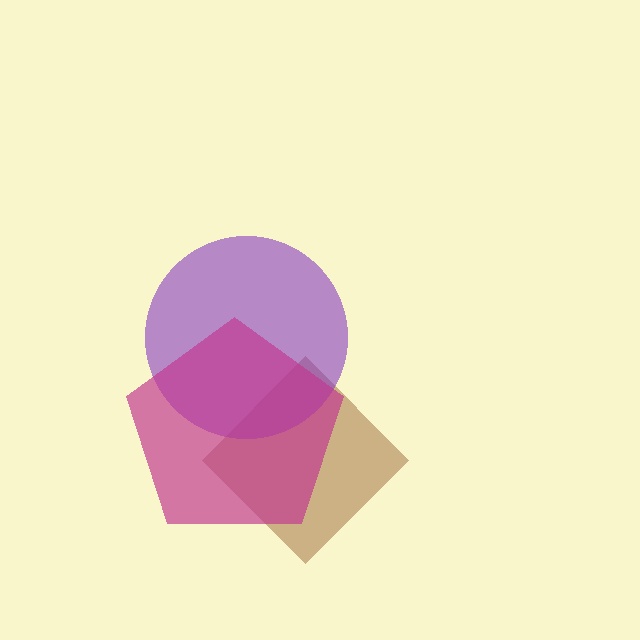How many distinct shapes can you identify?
There are 3 distinct shapes: a brown diamond, a purple circle, a magenta pentagon.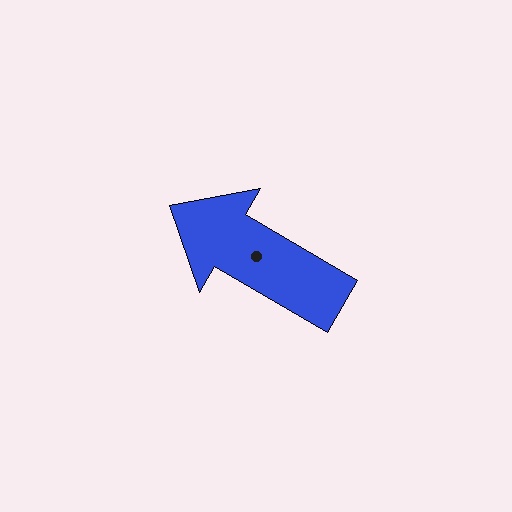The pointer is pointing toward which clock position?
Roughly 10 o'clock.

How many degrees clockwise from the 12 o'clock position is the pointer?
Approximately 300 degrees.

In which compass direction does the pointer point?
Northwest.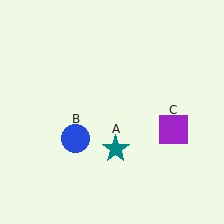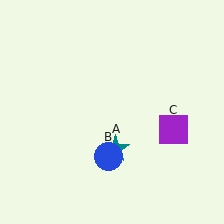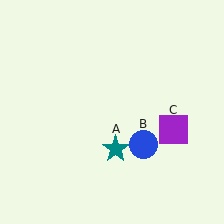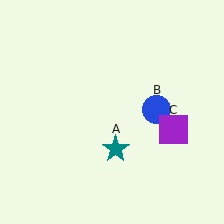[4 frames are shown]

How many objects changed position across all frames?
1 object changed position: blue circle (object B).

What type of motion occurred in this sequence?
The blue circle (object B) rotated counterclockwise around the center of the scene.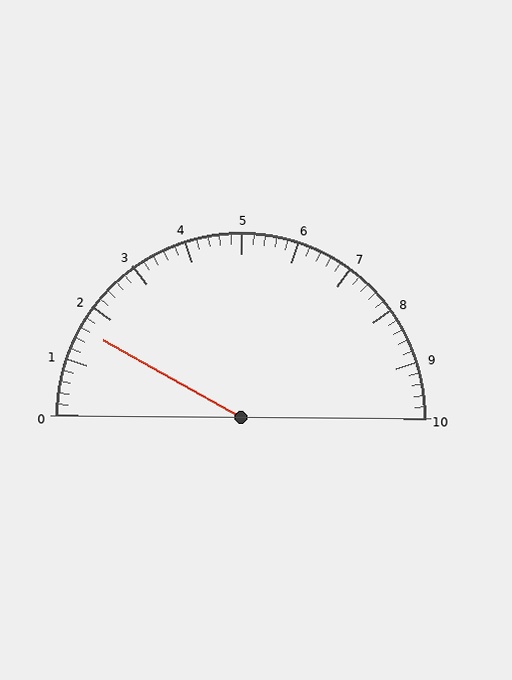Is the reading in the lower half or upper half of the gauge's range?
The reading is in the lower half of the range (0 to 10).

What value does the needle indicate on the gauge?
The needle indicates approximately 1.6.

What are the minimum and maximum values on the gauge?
The gauge ranges from 0 to 10.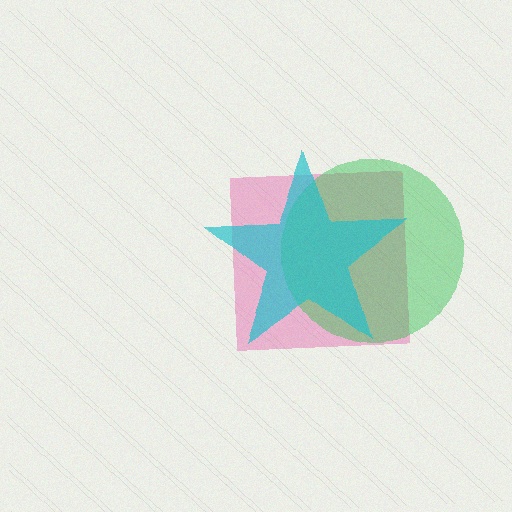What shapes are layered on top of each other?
The layered shapes are: a pink square, a green circle, a cyan star.